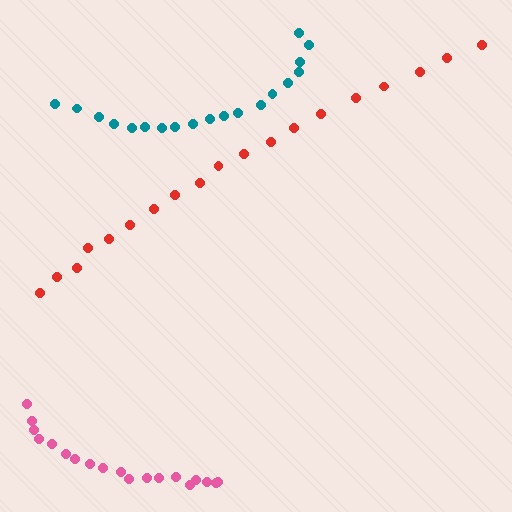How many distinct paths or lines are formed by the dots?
There are 3 distinct paths.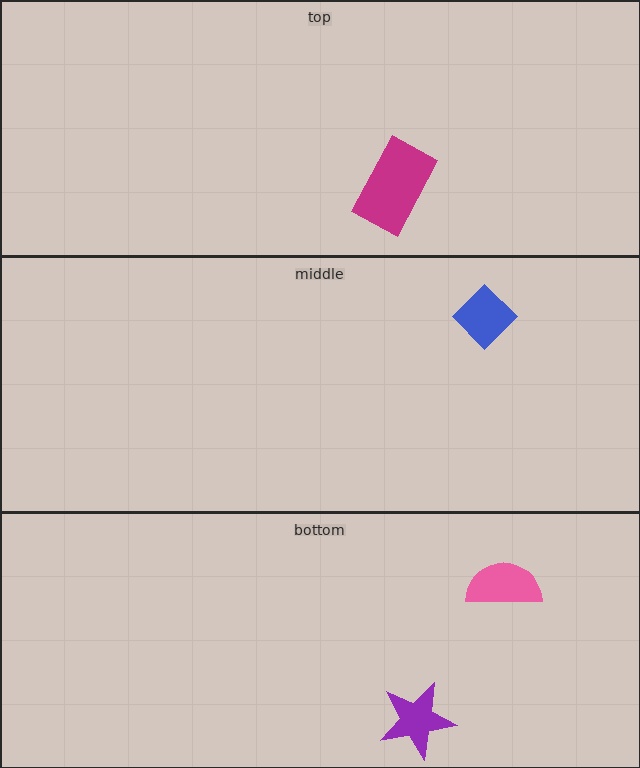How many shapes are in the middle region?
1.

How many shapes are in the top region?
1.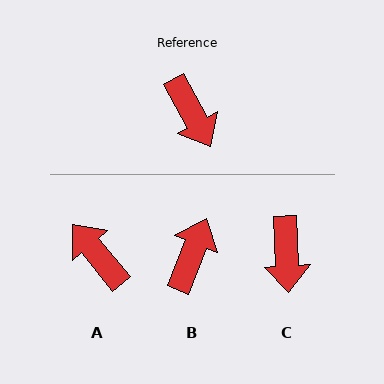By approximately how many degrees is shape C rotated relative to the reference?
Approximately 26 degrees clockwise.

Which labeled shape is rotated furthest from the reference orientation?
A, about 169 degrees away.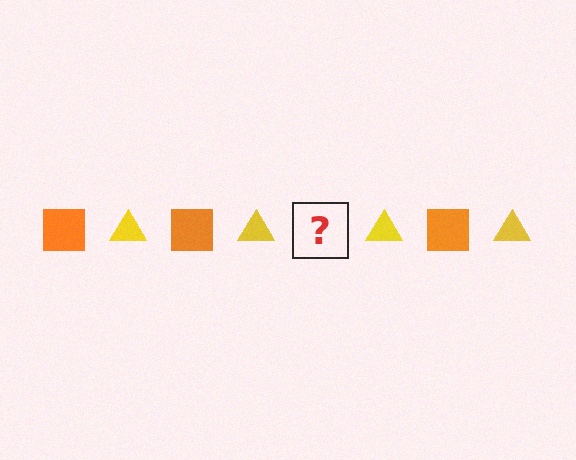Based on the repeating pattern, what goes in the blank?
The blank should be an orange square.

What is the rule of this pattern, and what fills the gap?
The rule is that the pattern alternates between orange square and yellow triangle. The gap should be filled with an orange square.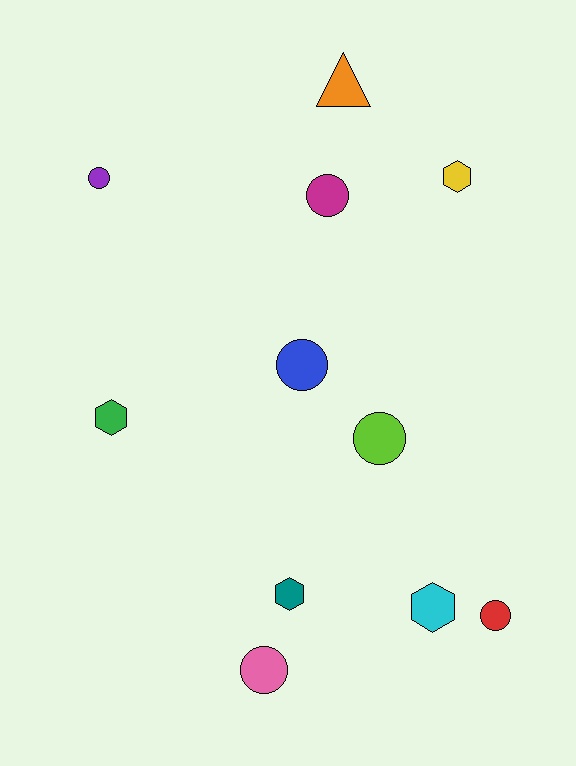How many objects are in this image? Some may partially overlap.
There are 11 objects.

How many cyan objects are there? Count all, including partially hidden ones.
There is 1 cyan object.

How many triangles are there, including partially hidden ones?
There is 1 triangle.